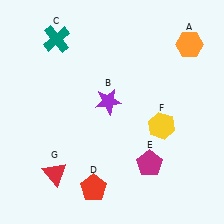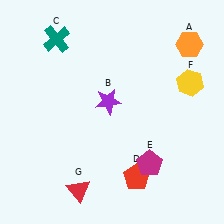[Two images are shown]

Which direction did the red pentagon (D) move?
The red pentagon (D) moved right.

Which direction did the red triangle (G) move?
The red triangle (G) moved right.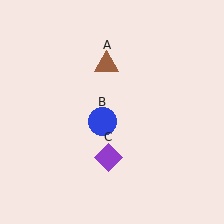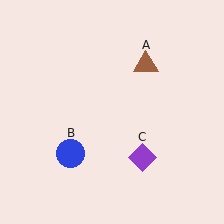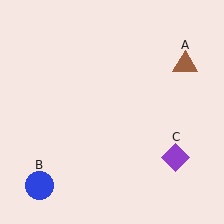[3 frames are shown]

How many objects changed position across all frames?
3 objects changed position: brown triangle (object A), blue circle (object B), purple diamond (object C).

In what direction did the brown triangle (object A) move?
The brown triangle (object A) moved right.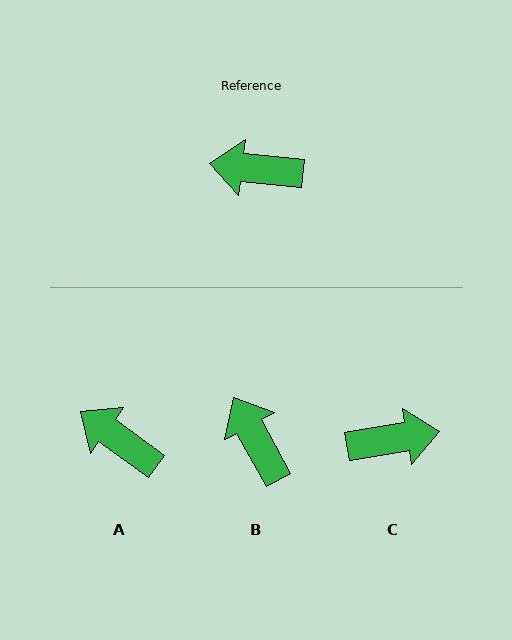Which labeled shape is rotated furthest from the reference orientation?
C, about 164 degrees away.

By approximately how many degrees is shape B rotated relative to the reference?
Approximately 55 degrees clockwise.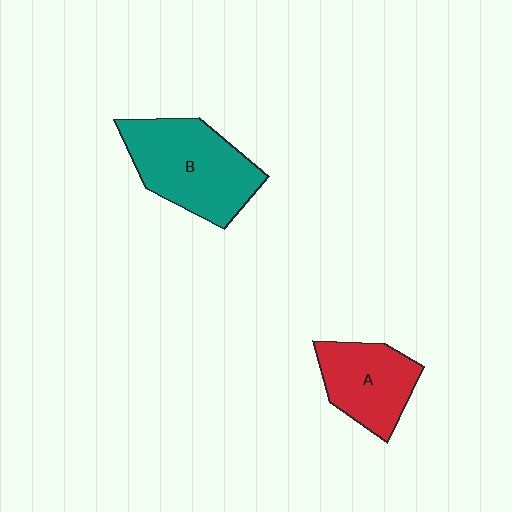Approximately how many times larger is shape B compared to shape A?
Approximately 1.4 times.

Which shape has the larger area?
Shape B (teal).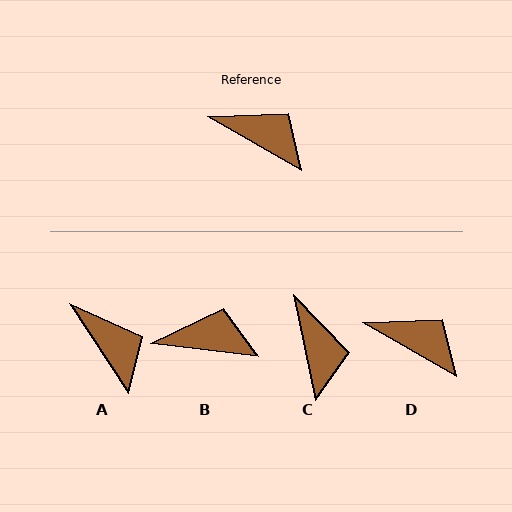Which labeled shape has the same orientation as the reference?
D.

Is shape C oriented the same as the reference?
No, it is off by about 48 degrees.